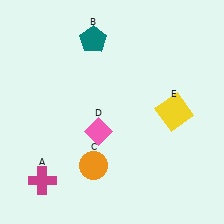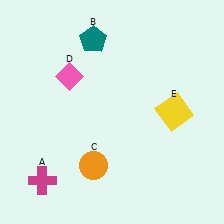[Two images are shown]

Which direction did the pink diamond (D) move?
The pink diamond (D) moved up.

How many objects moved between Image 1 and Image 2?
1 object moved between the two images.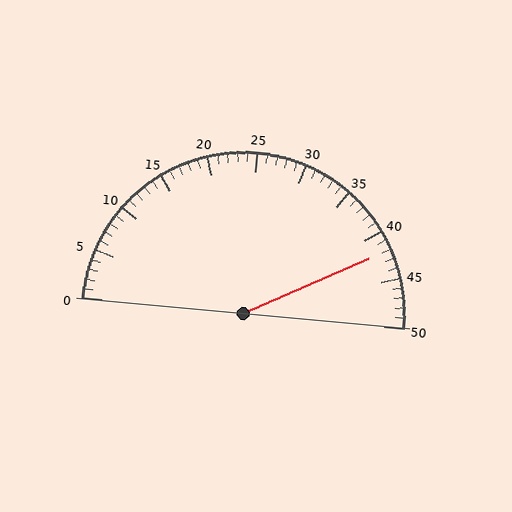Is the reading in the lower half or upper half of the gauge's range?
The reading is in the upper half of the range (0 to 50).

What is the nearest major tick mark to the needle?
The nearest major tick mark is 40.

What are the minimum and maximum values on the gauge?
The gauge ranges from 0 to 50.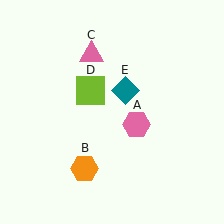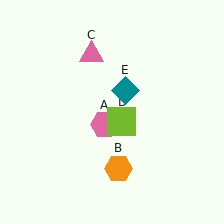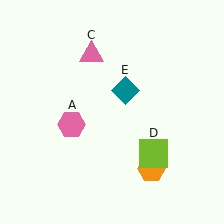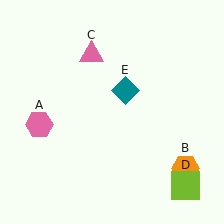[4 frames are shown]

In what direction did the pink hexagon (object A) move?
The pink hexagon (object A) moved left.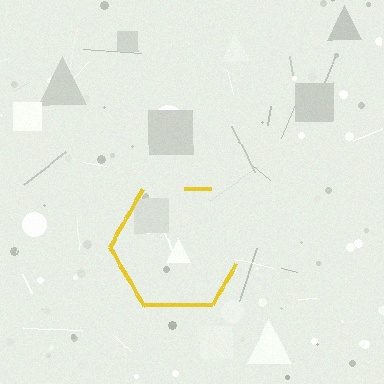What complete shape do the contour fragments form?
The contour fragments form a hexagon.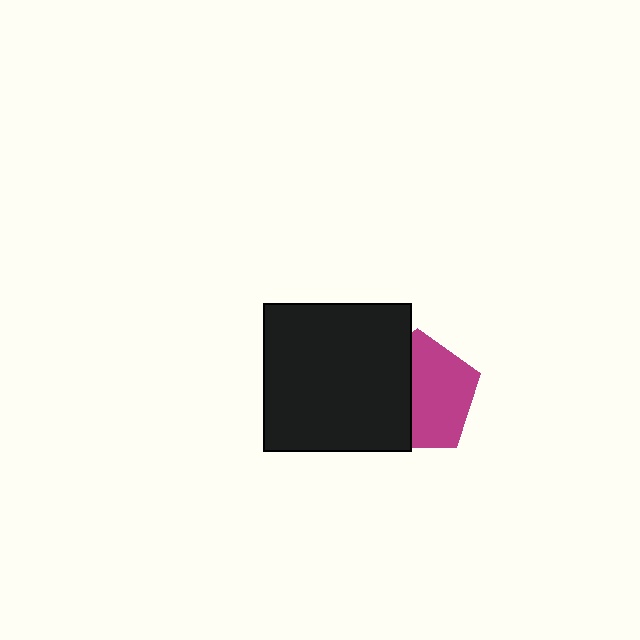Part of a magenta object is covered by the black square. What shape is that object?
It is a pentagon.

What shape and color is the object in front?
The object in front is a black square.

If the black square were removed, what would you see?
You would see the complete magenta pentagon.